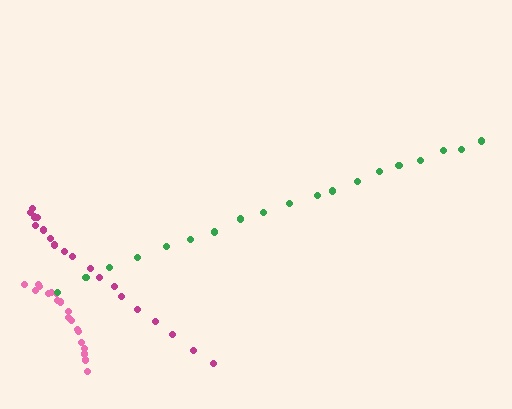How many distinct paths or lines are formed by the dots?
There are 3 distinct paths.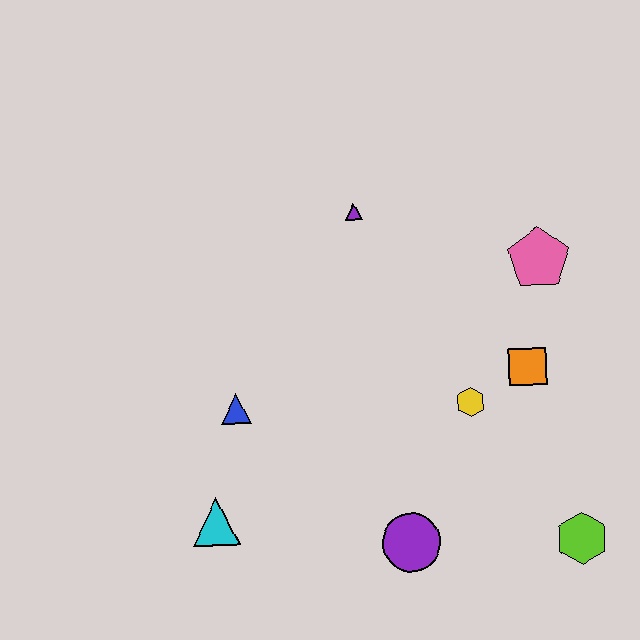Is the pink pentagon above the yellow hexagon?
Yes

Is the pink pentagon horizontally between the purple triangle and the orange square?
No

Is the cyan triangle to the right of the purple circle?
No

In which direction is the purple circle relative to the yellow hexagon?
The purple circle is below the yellow hexagon.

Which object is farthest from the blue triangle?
The lime hexagon is farthest from the blue triangle.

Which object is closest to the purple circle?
The yellow hexagon is closest to the purple circle.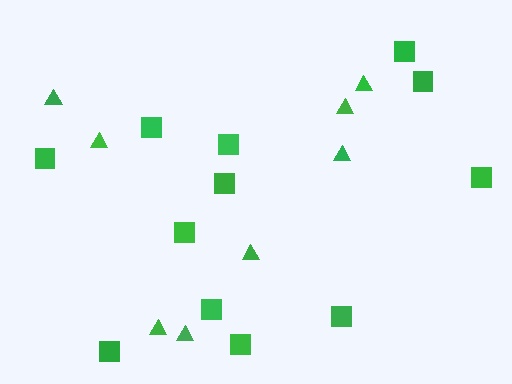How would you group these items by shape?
There are 2 groups: one group of squares (12) and one group of triangles (8).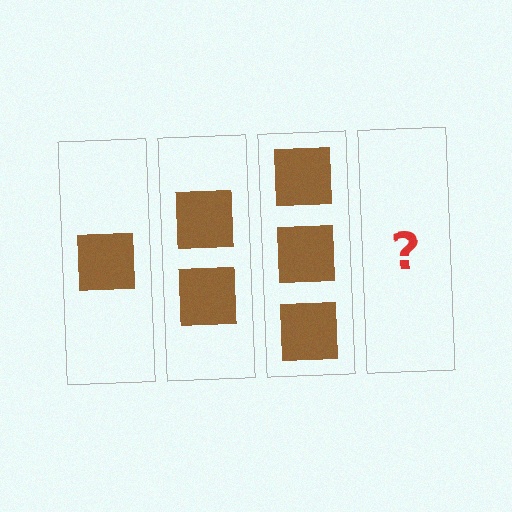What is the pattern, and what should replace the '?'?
The pattern is that each step adds one more square. The '?' should be 4 squares.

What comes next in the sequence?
The next element should be 4 squares.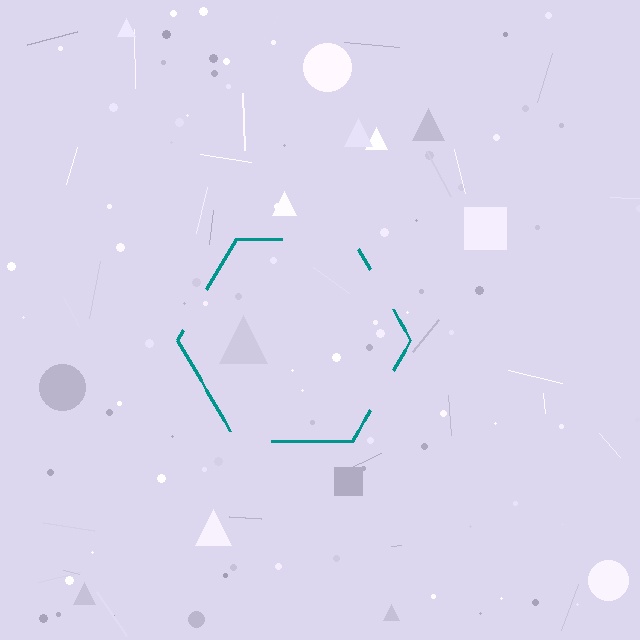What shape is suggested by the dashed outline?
The dashed outline suggests a hexagon.